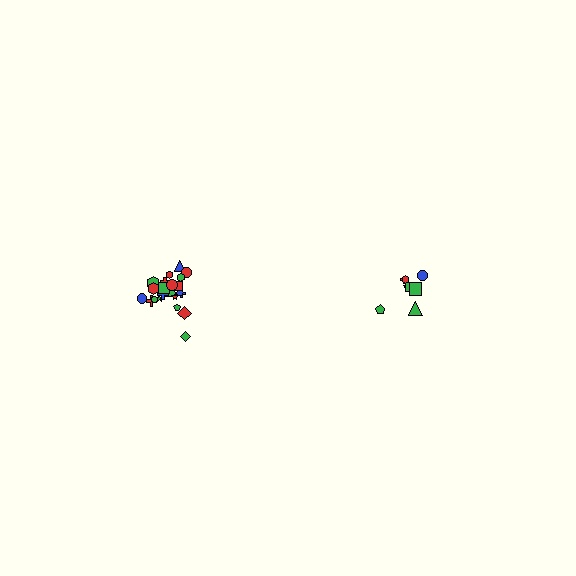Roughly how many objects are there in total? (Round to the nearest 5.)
Roughly 30 objects in total.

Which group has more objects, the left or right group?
The left group.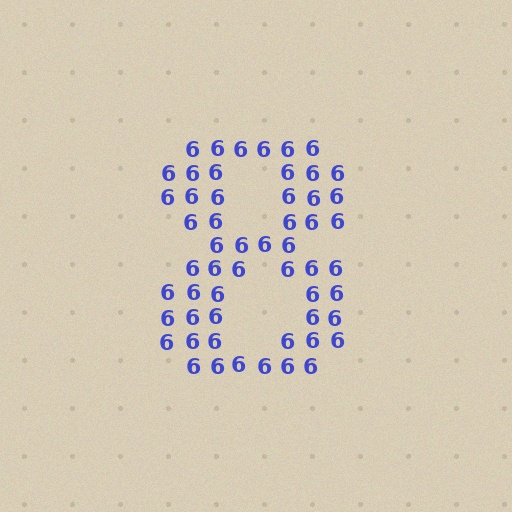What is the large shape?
The large shape is the digit 8.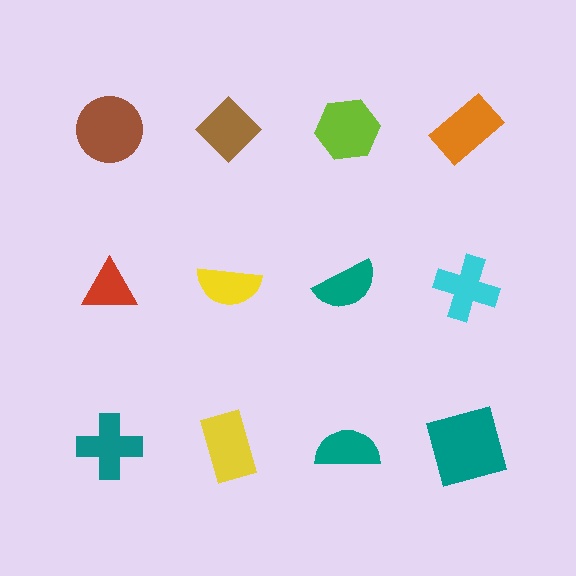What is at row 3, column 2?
A yellow rectangle.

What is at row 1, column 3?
A lime hexagon.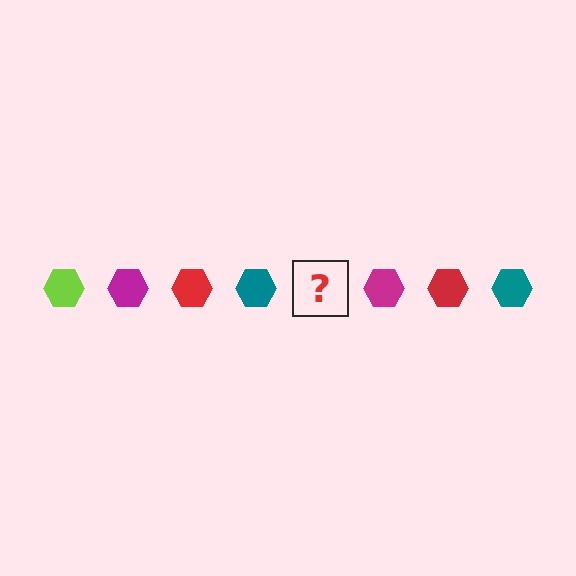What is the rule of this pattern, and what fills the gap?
The rule is that the pattern cycles through lime, magenta, red, teal hexagons. The gap should be filled with a lime hexagon.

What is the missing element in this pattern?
The missing element is a lime hexagon.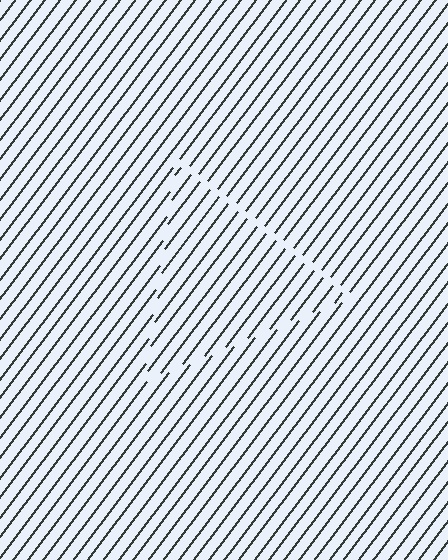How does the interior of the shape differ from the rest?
The interior of the shape contains the same grating, shifted by half a period — the contour is defined by the phase discontinuity where line-ends from the inner and outer gratings abut.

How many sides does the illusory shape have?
3 sides — the line-ends trace a triangle.